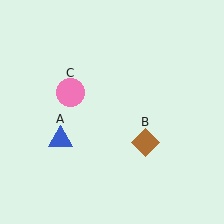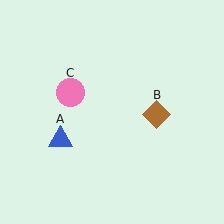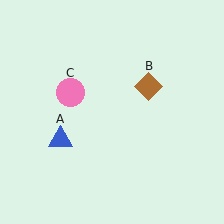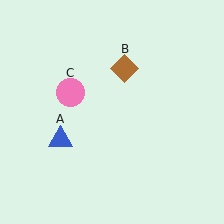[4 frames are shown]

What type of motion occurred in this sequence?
The brown diamond (object B) rotated counterclockwise around the center of the scene.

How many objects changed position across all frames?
1 object changed position: brown diamond (object B).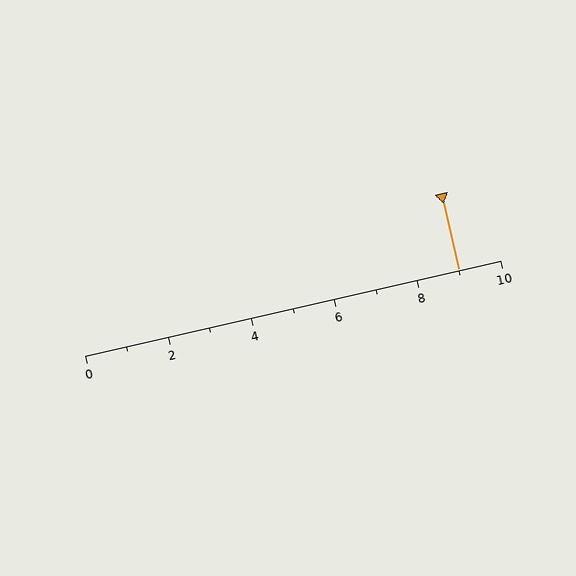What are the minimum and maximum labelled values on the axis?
The axis runs from 0 to 10.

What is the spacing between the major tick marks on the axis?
The major ticks are spaced 2 apart.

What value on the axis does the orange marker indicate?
The marker indicates approximately 9.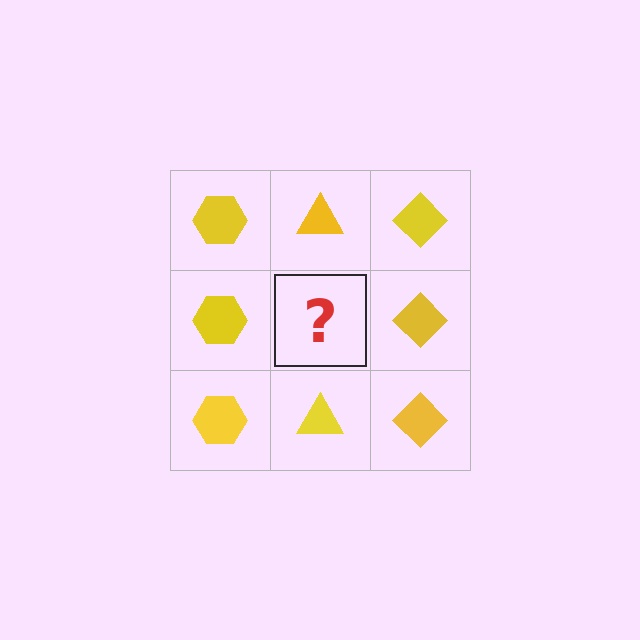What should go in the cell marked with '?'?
The missing cell should contain a yellow triangle.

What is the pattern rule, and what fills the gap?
The rule is that each column has a consistent shape. The gap should be filled with a yellow triangle.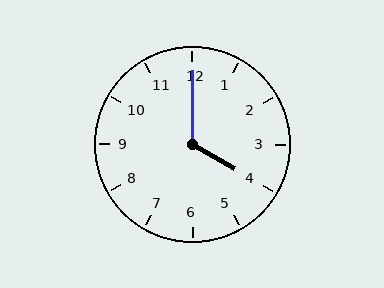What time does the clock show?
4:00.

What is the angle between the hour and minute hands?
Approximately 120 degrees.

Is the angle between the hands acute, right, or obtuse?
It is obtuse.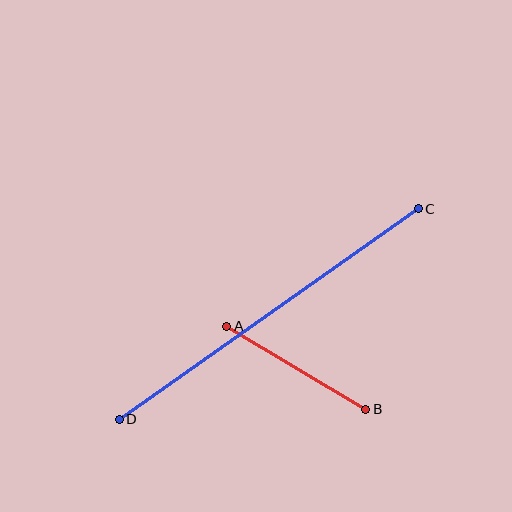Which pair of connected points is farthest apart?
Points C and D are farthest apart.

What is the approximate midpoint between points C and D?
The midpoint is at approximately (269, 314) pixels.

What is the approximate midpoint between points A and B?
The midpoint is at approximately (296, 368) pixels.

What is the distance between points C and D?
The distance is approximately 366 pixels.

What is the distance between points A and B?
The distance is approximately 162 pixels.